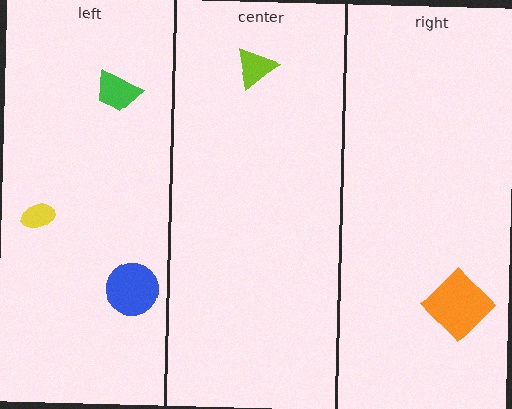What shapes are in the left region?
The blue circle, the yellow ellipse, the green trapezoid.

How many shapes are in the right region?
1.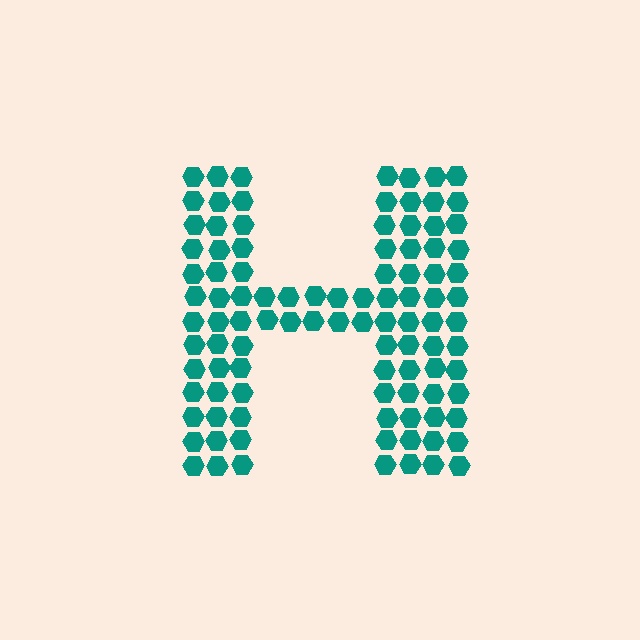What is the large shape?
The large shape is the letter H.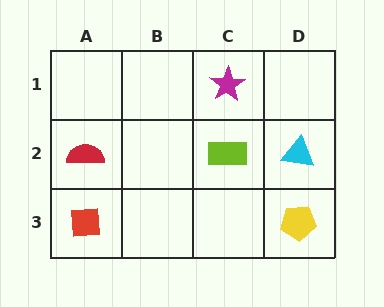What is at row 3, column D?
A yellow pentagon.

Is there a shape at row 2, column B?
No, that cell is empty.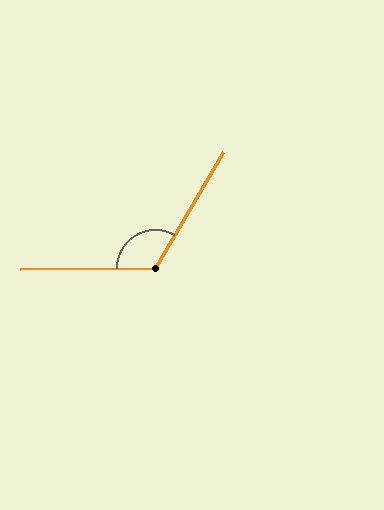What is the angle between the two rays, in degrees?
Approximately 121 degrees.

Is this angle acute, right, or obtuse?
It is obtuse.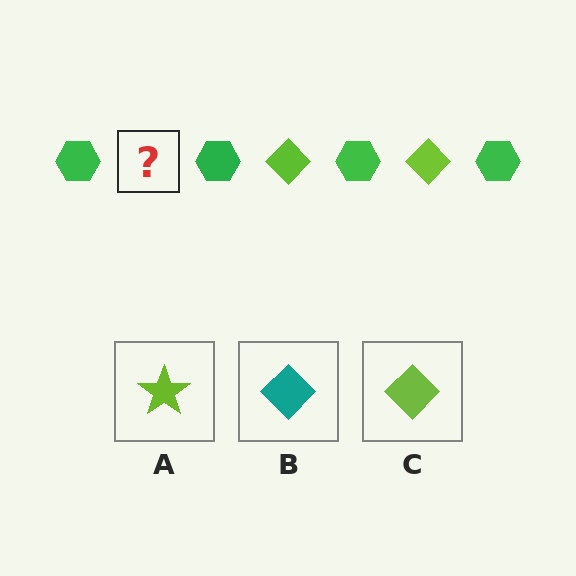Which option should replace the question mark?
Option C.